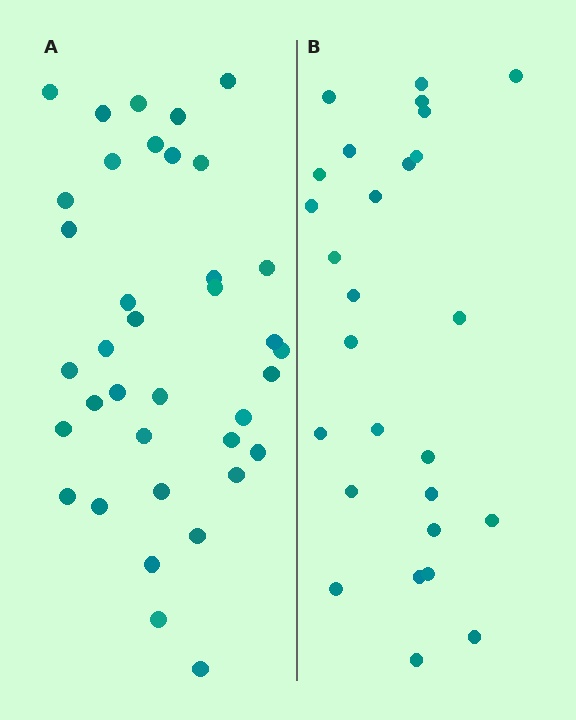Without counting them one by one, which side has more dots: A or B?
Region A (the left region) has more dots.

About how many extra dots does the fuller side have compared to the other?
Region A has roughly 10 or so more dots than region B.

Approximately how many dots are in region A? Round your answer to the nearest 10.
About 40 dots. (The exact count is 37, which rounds to 40.)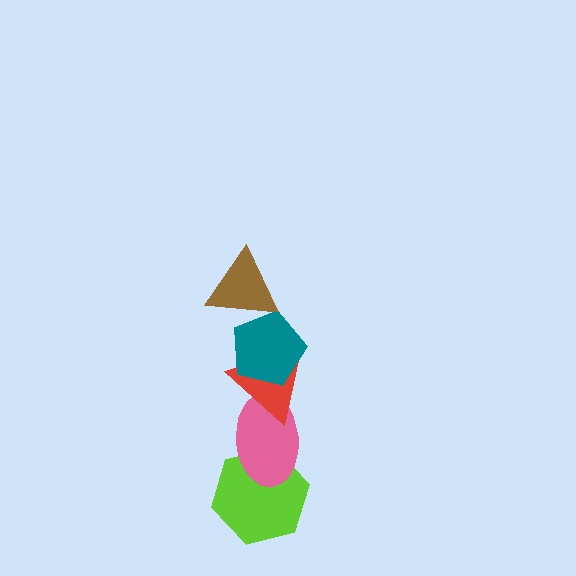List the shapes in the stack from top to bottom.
From top to bottom: the brown triangle, the teal pentagon, the red triangle, the pink ellipse, the lime hexagon.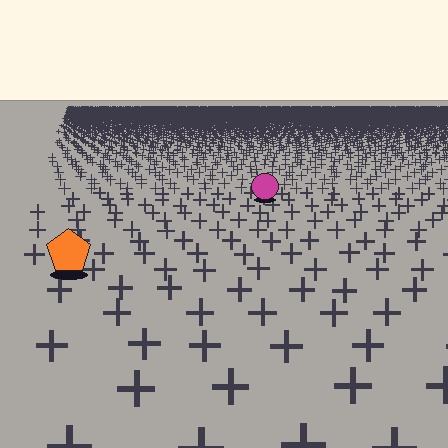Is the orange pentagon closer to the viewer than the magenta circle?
Yes. The orange pentagon is closer — you can tell from the texture gradient: the ground texture is coarser near it.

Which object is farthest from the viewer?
The magenta circle is farthest from the viewer. It appears smaller and the ground texture around it is denser.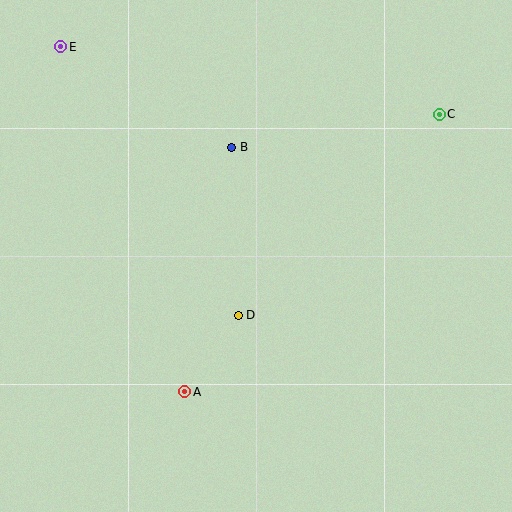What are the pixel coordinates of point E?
Point E is at (61, 47).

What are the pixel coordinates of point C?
Point C is at (439, 114).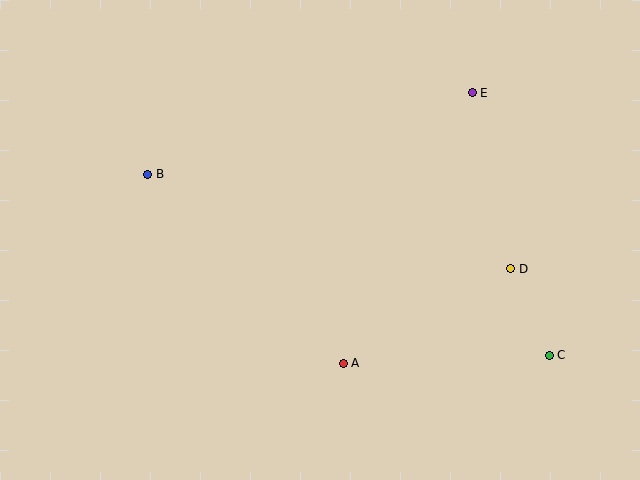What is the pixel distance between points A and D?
The distance between A and D is 192 pixels.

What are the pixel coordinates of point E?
Point E is at (472, 93).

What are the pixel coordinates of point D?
Point D is at (511, 269).